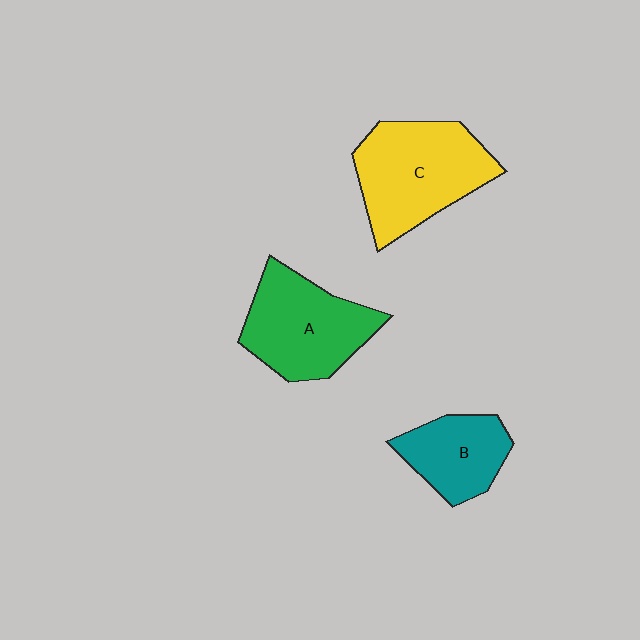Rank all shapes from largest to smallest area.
From largest to smallest: C (yellow), A (green), B (teal).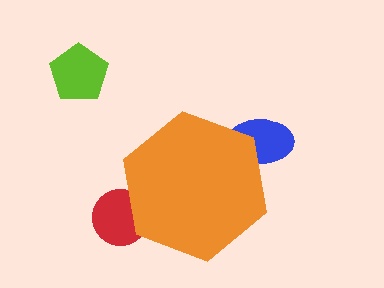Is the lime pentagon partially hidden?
No, the lime pentagon is fully visible.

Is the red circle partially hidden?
Yes, the red circle is partially hidden behind the orange hexagon.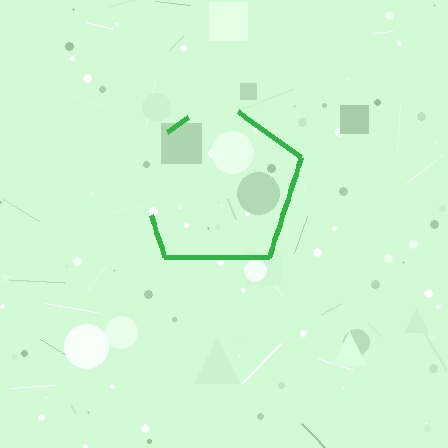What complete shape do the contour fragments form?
The contour fragments form a pentagon.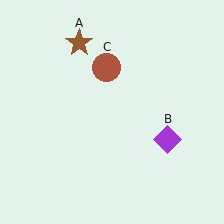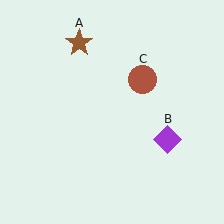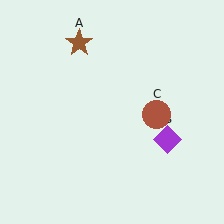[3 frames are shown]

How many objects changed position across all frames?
1 object changed position: brown circle (object C).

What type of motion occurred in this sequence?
The brown circle (object C) rotated clockwise around the center of the scene.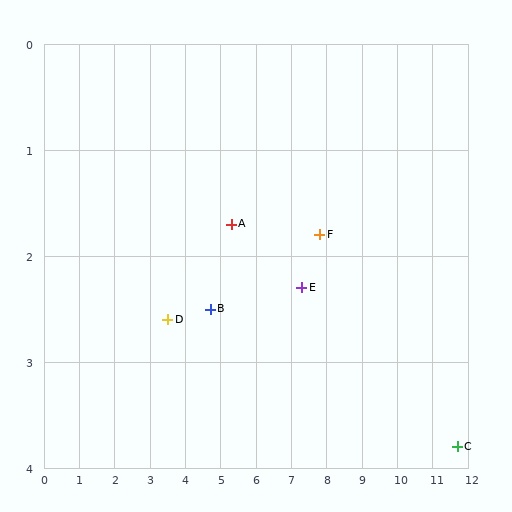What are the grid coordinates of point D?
Point D is at approximately (3.5, 2.6).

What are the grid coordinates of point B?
Point B is at approximately (4.7, 2.5).